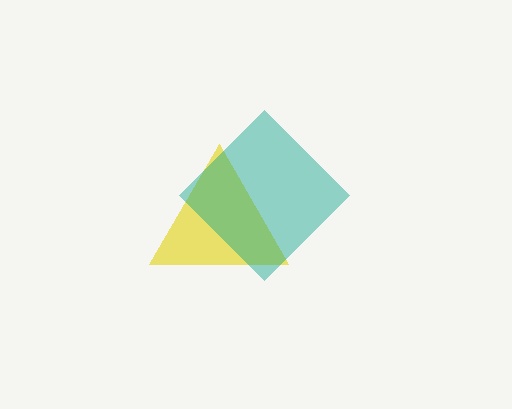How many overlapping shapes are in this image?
There are 2 overlapping shapes in the image.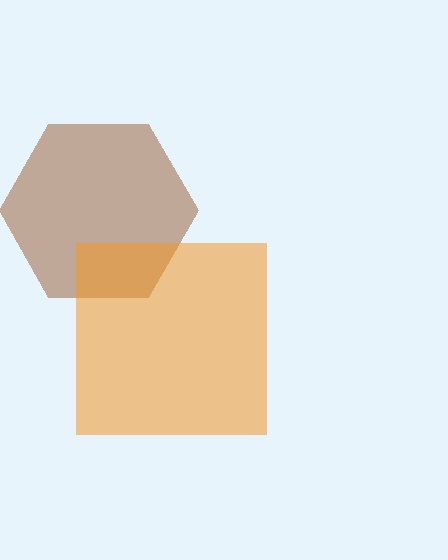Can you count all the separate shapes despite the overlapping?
Yes, there are 2 separate shapes.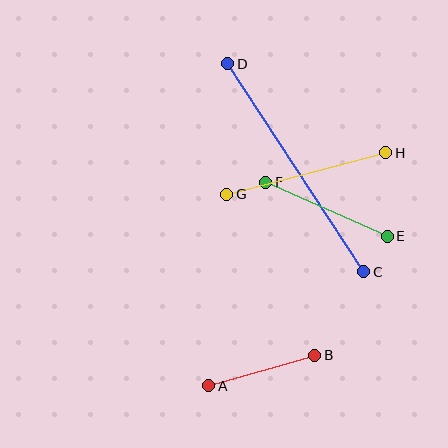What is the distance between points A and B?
The distance is approximately 110 pixels.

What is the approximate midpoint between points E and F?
The midpoint is at approximately (326, 209) pixels.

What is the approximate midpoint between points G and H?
The midpoint is at approximately (306, 173) pixels.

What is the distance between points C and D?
The distance is approximately 249 pixels.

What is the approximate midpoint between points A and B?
The midpoint is at approximately (262, 371) pixels.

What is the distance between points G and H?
The distance is approximately 164 pixels.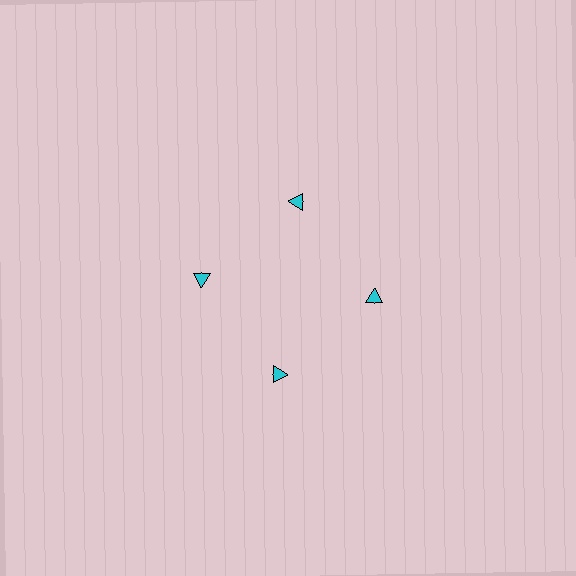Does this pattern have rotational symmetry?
Yes, this pattern has 4-fold rotational symmetry. It looks the same after rotating 90 degrees around the center.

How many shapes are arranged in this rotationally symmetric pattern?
There are 4 shapes, arranged in 4 groups of 1.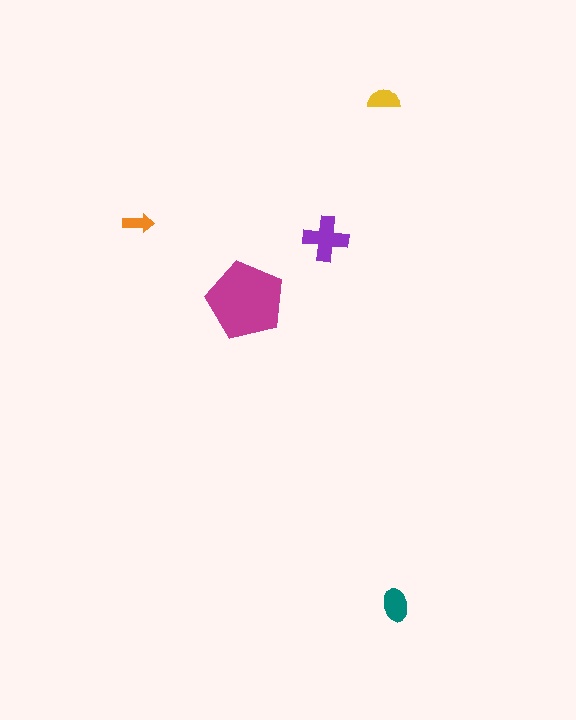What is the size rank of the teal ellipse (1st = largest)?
3rd.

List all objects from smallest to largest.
The orange arrow, the yellow semicircle, the teal ellipse, the purple cross, the magenta pentagon.